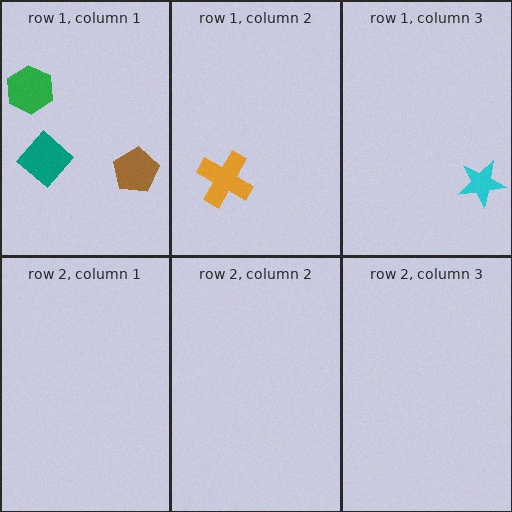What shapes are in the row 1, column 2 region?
The orange cross.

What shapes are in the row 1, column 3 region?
The cyan star.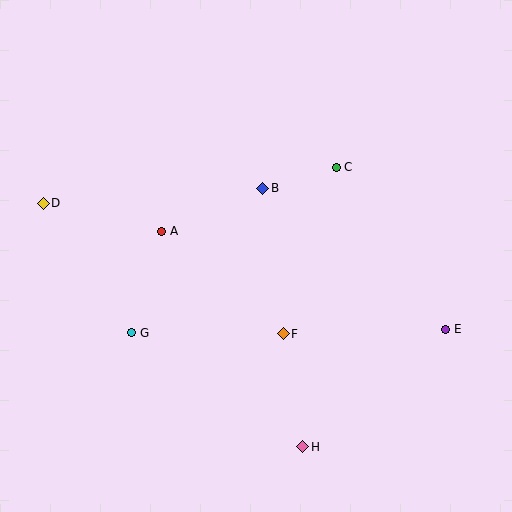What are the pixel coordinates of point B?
Point B is at (263, 188).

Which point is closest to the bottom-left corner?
Point G is closest to the bottom-left corner.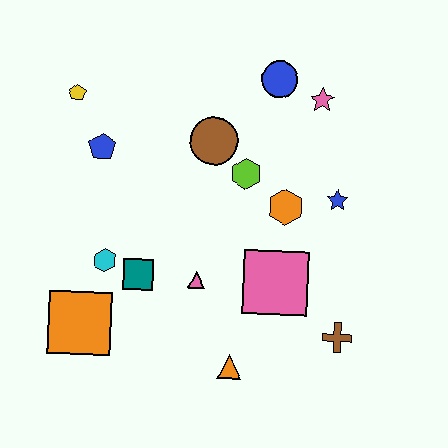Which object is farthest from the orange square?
The pink star is farthest from the orange square.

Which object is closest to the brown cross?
The pink square is closest to the brown cross.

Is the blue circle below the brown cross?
No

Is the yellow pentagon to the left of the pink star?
Yes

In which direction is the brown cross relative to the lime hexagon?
The brown cross is below the lime hexagon.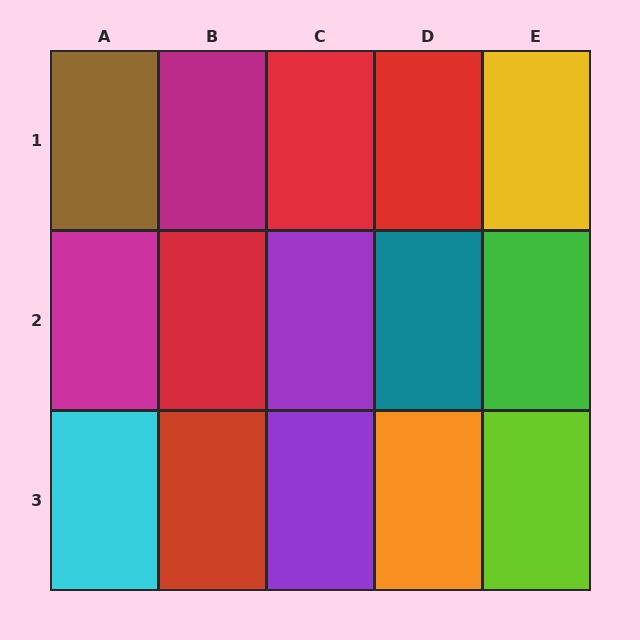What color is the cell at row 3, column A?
Cyan.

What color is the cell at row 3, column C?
Purple.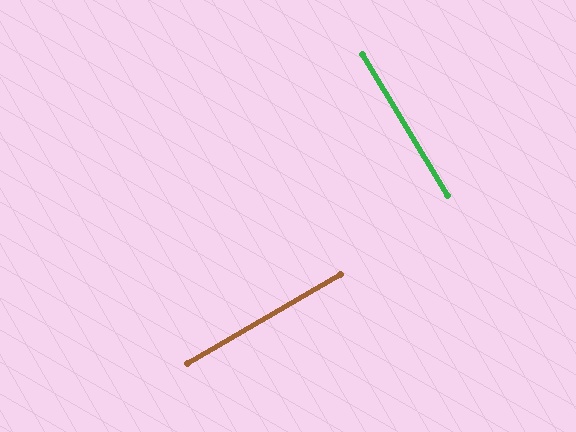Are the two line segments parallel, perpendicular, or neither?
Perpendicular — they meet at approximately 89°.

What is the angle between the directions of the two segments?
Approximately 89 degrees.